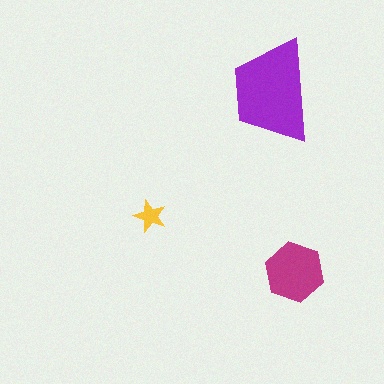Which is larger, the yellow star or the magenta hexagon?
The magenta hexagon.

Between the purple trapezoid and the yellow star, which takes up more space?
The purple trapezoid.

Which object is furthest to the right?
The magenta hexagon is rightmost.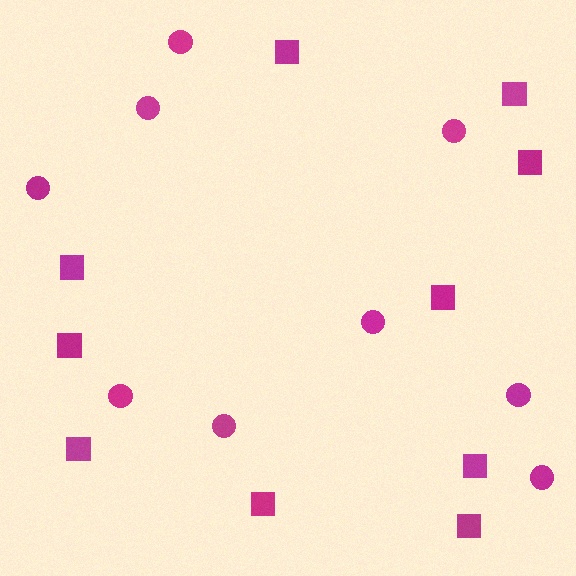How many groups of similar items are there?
There are 2 groups: one group of circles (9) and one group of squares (10).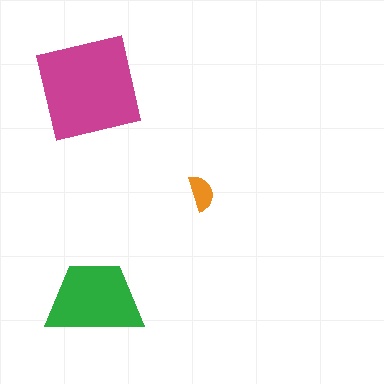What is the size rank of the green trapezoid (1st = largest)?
2nd.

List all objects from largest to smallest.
The magenta square, the green trapezoid, the orange semicircle.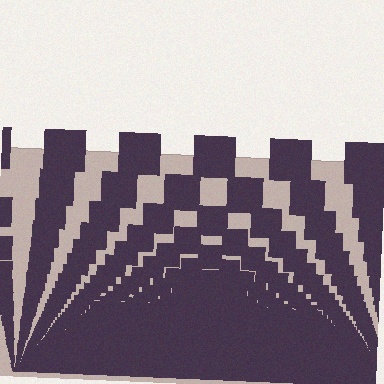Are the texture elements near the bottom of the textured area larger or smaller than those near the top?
Smaller. The gradient is inverted — elements near the bottom are smaller and denser.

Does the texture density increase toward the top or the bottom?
Density increases toward the bottom.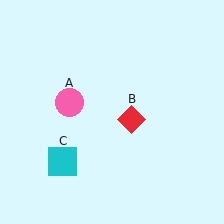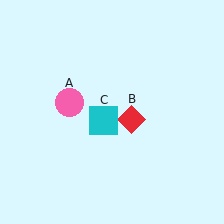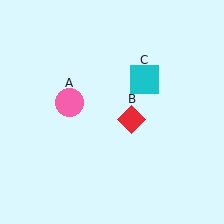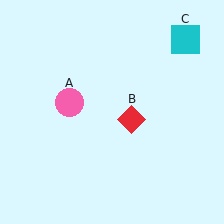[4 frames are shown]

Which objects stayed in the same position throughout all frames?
Pink circle (object A) and red diamond (object B) remained stationary.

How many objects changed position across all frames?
1 object changed position: cyan square (object C).